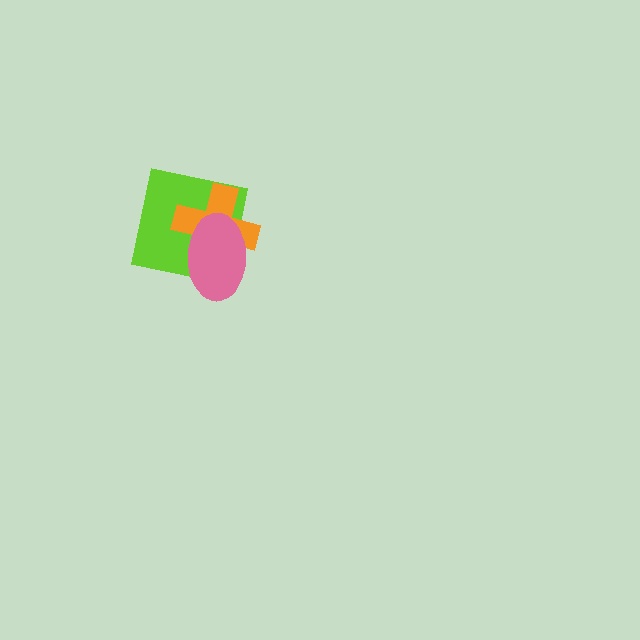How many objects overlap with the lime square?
2 objects overlap with the lime square.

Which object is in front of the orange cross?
The pink ellipse is in front of the orange cross.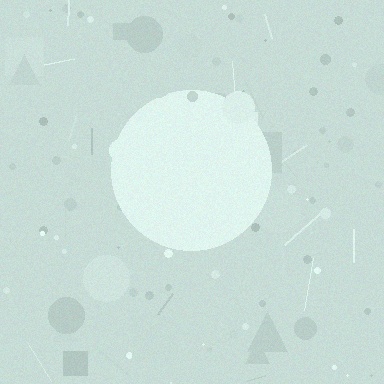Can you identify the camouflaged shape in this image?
The camouflaged shape is a circle.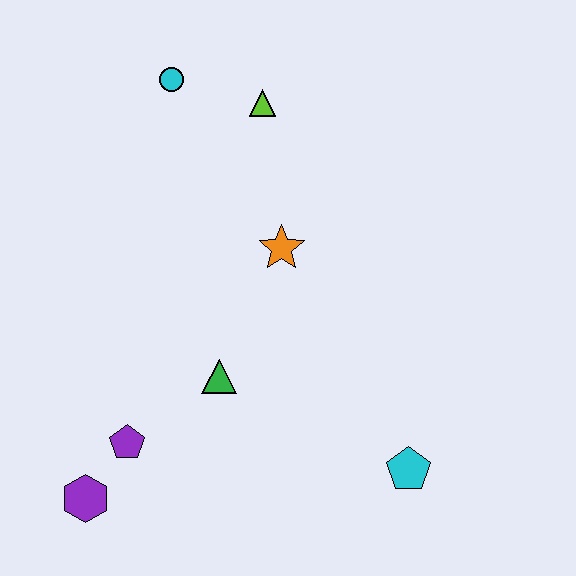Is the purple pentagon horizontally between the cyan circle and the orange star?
No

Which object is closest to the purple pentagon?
The purple hexagon is closest to the purple pentagon.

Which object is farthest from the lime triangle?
The purple hexagon is farthest from the lime triangle.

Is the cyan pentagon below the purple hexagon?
No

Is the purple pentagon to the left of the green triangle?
Yes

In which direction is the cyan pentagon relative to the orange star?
The cyan pentagon is below the orange star.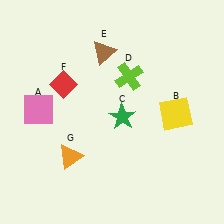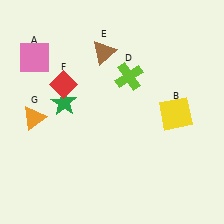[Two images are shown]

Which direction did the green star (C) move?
The green star (C) moved left.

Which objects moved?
The objects that moved are: the pink square (A), the green star (C), the orange triangle (G).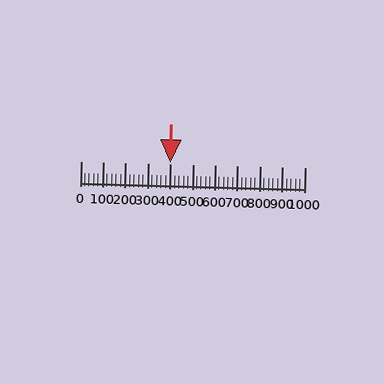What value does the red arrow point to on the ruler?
The red arrow points to approximately 400.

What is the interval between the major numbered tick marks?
The major tick marks are spaced 100 units apart.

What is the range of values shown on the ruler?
The ruler shows values from 0 to 1000.